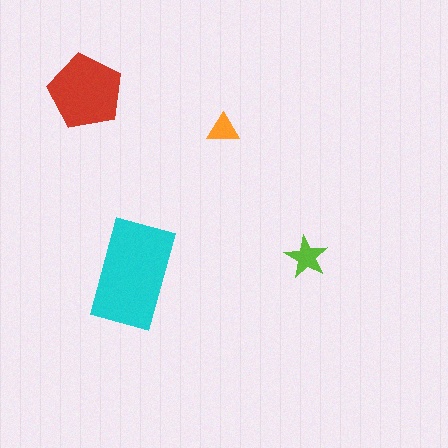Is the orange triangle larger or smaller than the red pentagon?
Smaller.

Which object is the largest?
The cyan rectangle.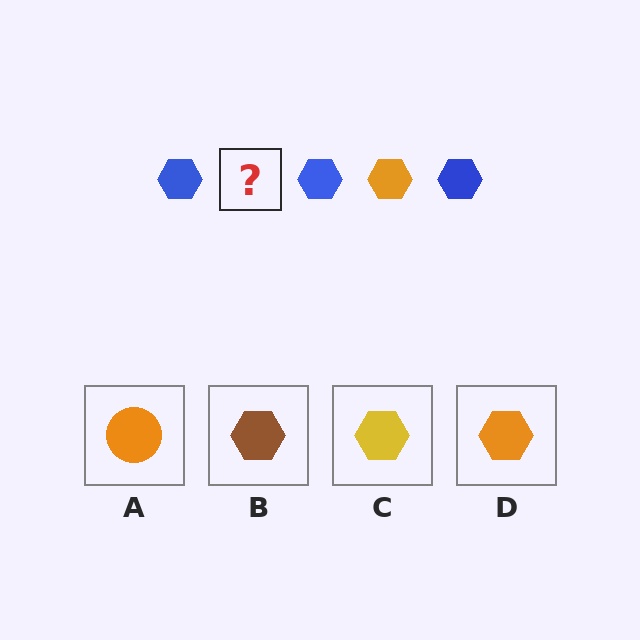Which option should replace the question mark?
Option D.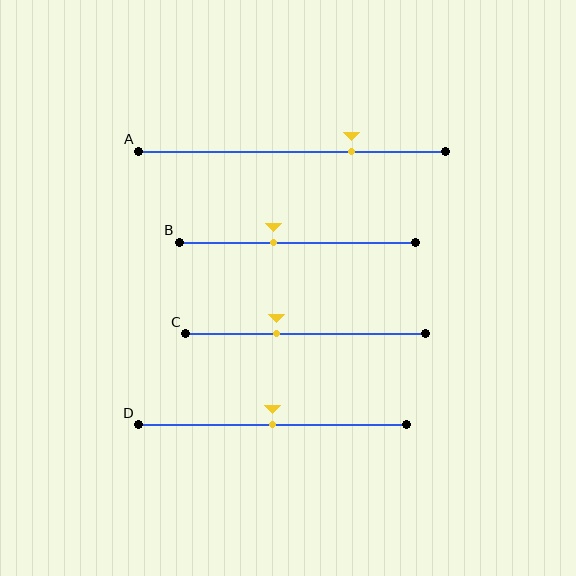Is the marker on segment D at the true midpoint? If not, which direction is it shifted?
Yes, the marker on segment D is at the true midpoint.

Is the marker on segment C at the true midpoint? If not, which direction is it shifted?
No, the marker on segment C is shifted to the left by about 12% of the segment length.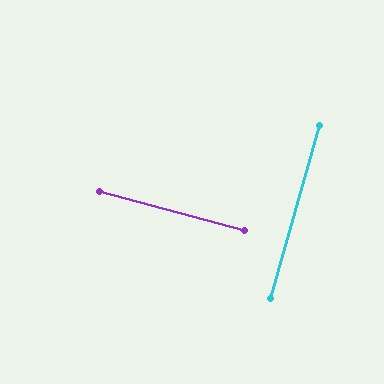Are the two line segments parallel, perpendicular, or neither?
Perpendicular — they meet at approximately 89°.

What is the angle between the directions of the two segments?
Approximately 89 degrees.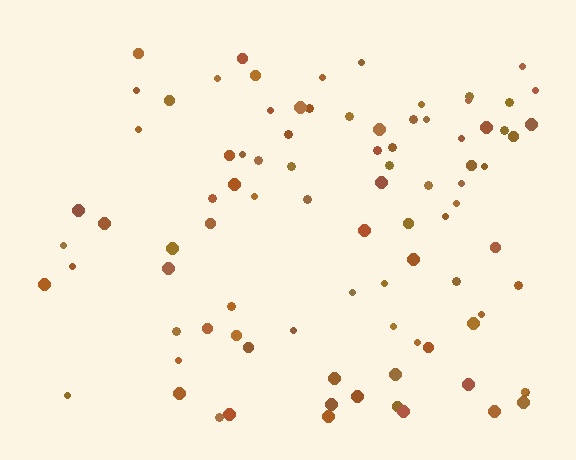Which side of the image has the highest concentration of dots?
The right.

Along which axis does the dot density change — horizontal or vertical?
Horizontal.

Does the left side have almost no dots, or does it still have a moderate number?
Still a moderate number, just noticeably fewer than the right.